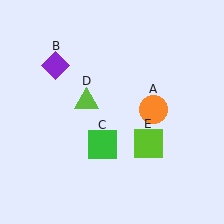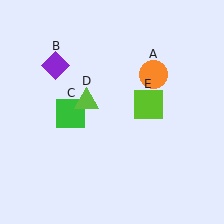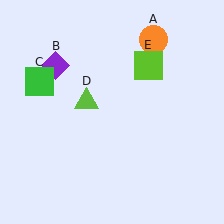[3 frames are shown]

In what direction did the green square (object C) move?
The green square (object C) moved up and to the left.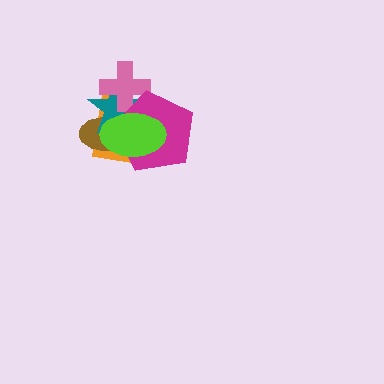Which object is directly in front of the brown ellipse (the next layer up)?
The teal star is directly in front of the brown ellipse.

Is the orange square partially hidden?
Yes, it is partially covered by another shape.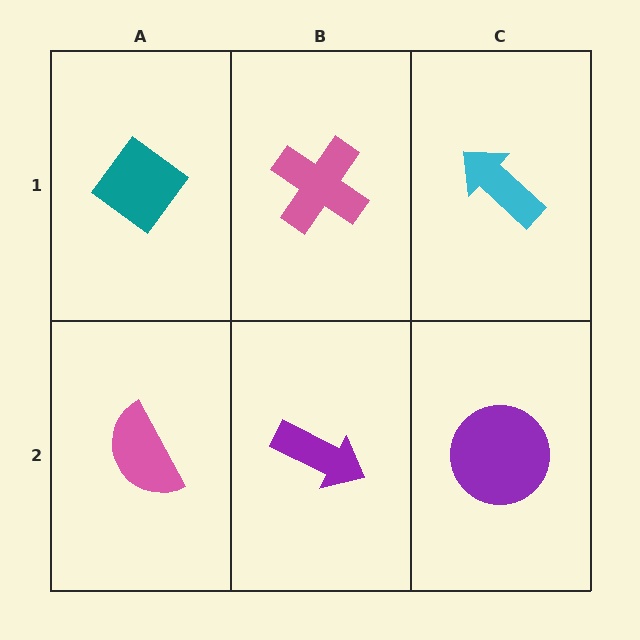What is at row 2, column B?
A purple arrow.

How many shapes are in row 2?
3 shapes.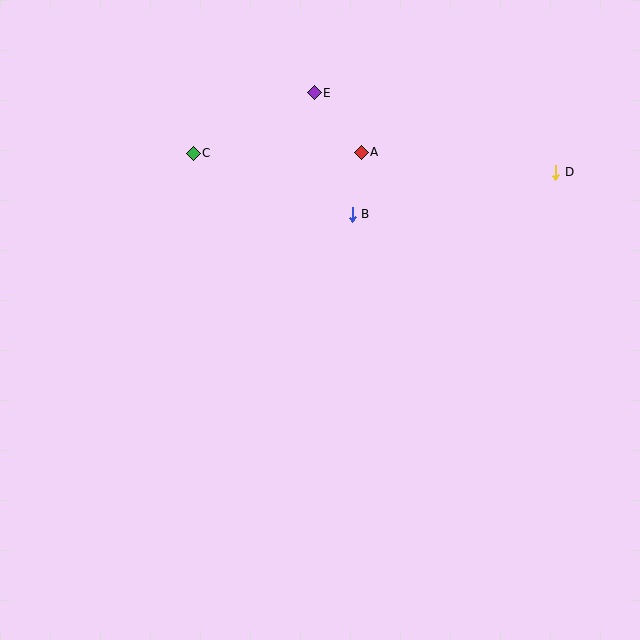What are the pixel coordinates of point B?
Point B is at (352, 214).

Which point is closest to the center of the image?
Point B at (352, 214) is closest to the center.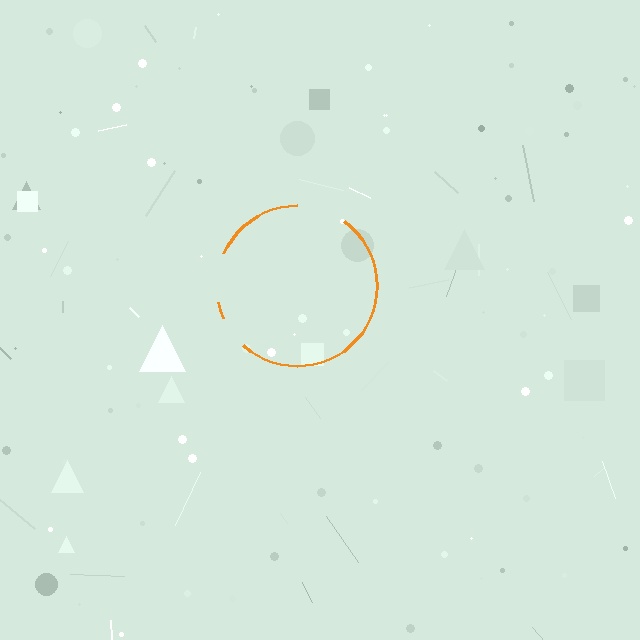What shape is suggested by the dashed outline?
The dashed outline suggests a circle.